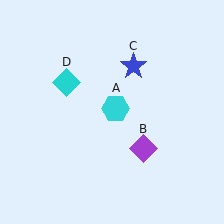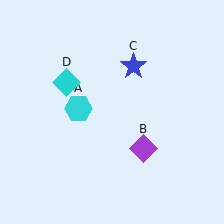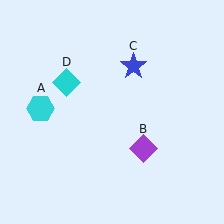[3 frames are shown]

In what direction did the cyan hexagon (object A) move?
The cyan hexagon (object A) moved left.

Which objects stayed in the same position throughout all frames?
Purple diamond (object B) and blue star (object C) and cyan diamond (object D) remained stationary.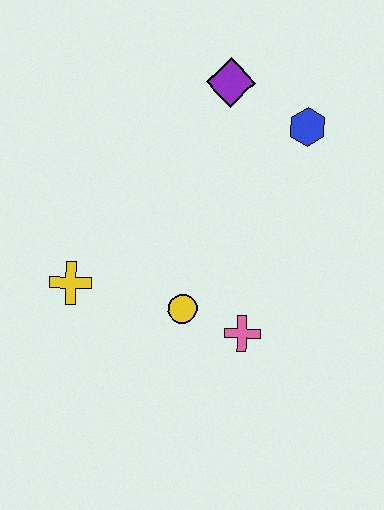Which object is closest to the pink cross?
The yellow circle is closest to the pink cross.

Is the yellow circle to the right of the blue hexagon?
No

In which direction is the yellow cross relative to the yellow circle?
The yellow cross is to the left of the yellow circle.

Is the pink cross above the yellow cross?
No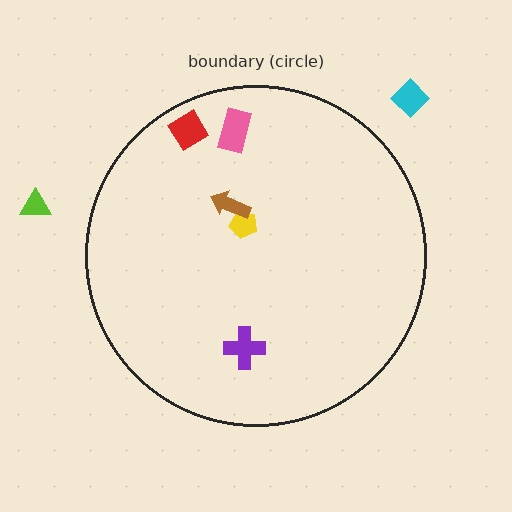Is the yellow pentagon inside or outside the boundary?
Inside.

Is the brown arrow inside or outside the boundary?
Inside.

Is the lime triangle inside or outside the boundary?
Outside.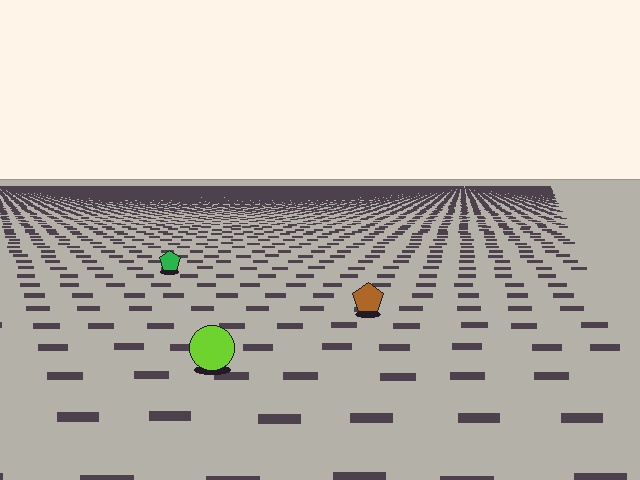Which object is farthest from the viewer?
The green pentagon is farthest from the viewer. It appears smaller and the ground texture around it is denser.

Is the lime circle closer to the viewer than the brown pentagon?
Yes. The lime circle is closer — you can tell from the texture gradient: the ground texture is coarser near it.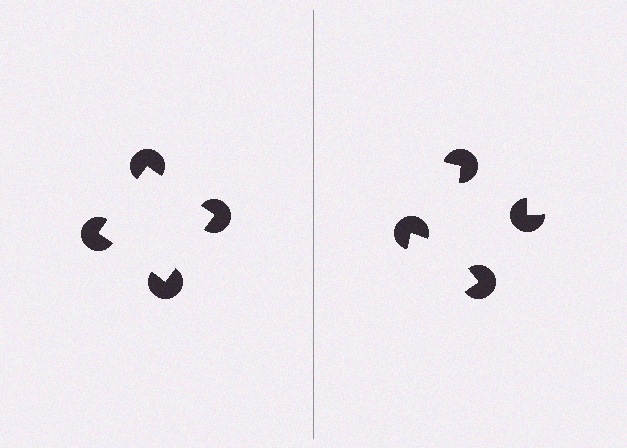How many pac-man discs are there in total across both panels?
8 — 4 on each side.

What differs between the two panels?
The pac-man discs are positioned identically on both sides; only the wedge orientations differ. On the left they align to a square; on the right they are misaligned.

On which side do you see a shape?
An illusory square appears on the left side. On the right side the wedge cuts are rotated, so no coherent shape forms.